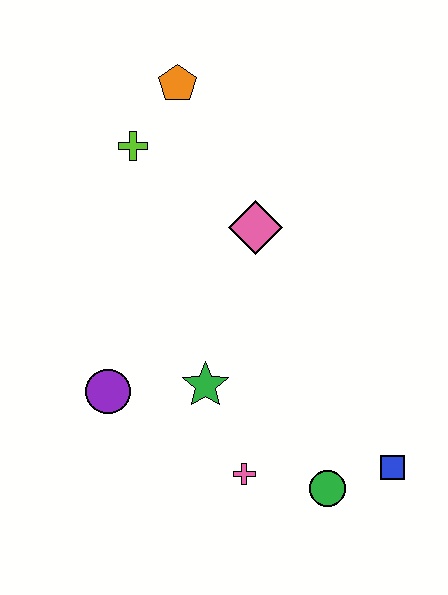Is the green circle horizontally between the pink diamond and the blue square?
Yes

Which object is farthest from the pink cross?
The orange pentagon is farthest from the pink cross.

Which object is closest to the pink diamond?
The lime cross is closest to the pink diamond.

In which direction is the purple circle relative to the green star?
The purple circle is to the left of the green star.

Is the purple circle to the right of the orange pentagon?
No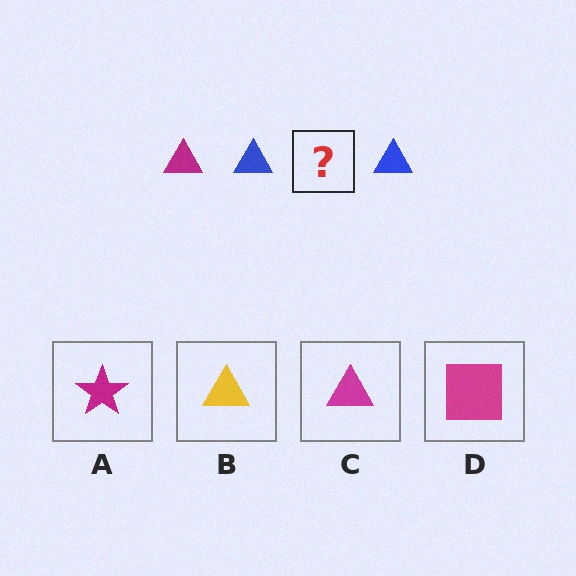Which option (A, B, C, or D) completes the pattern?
C.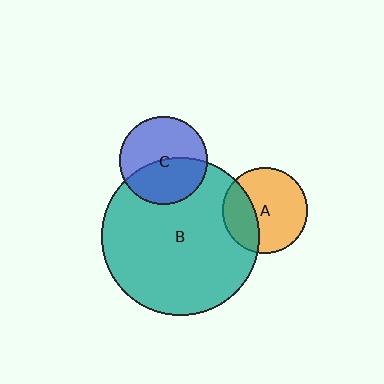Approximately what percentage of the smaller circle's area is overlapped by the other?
Approximately 45%.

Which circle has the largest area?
Circle B (teal).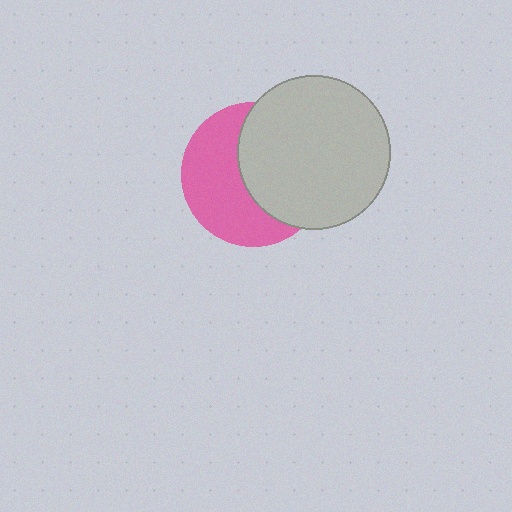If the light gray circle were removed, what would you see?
You would see the complete pink circle.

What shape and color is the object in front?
The object in front is a light gray circle.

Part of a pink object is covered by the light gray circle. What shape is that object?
It is a circle.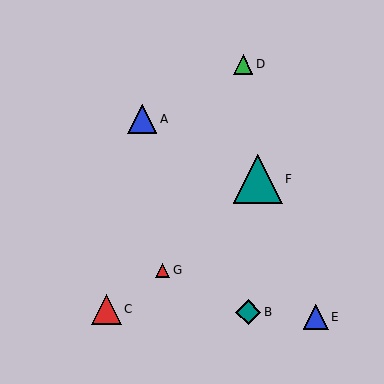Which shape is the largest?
The teal triangle (labeled F) is the largest.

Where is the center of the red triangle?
The center of the red triangle is at (163, 270).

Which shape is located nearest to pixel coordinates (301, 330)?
The blue triangle (labeled E) at (316, 317) is nearest to that location.